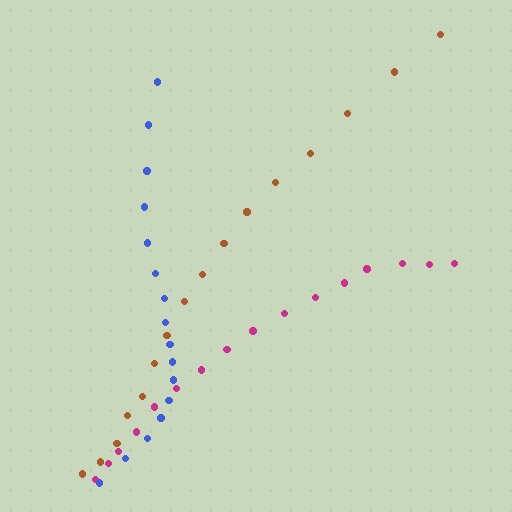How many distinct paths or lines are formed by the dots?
There are 3 distinct paths.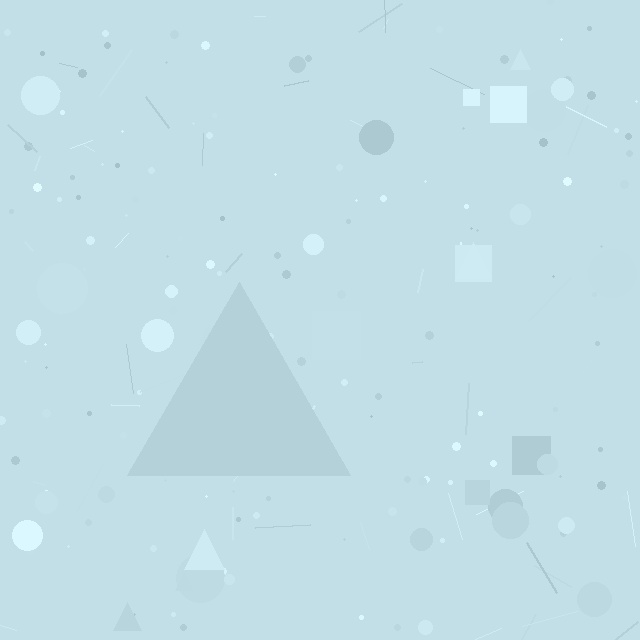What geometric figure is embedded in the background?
A triangle is embedded in the background.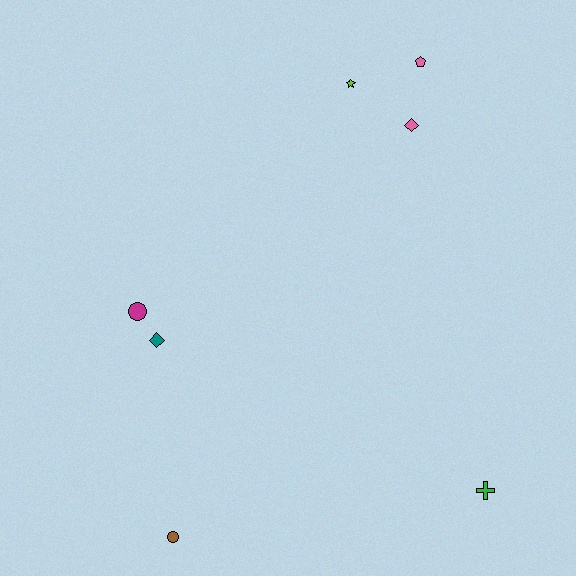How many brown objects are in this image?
There is 1 brown object.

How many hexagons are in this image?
There are no hexagons.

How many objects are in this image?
There are 7 objects.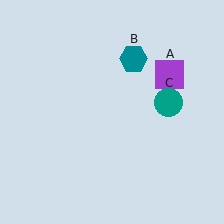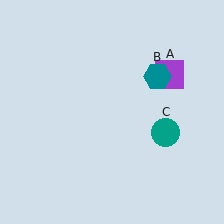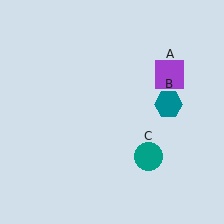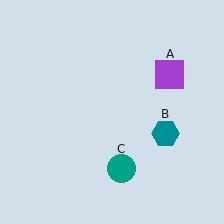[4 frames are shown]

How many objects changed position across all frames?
2 objects changed position: teal hexagon (object B), teal circle (object C).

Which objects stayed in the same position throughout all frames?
Purple square (object A) remained stationary.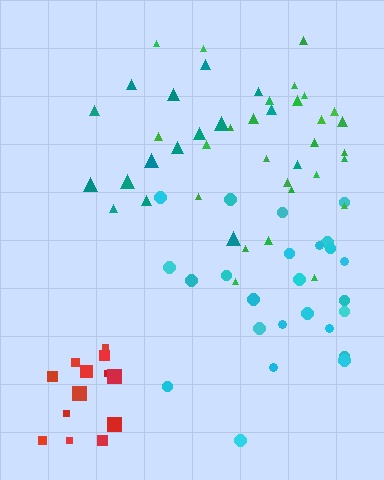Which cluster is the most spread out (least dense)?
Teal.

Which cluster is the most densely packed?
Red.